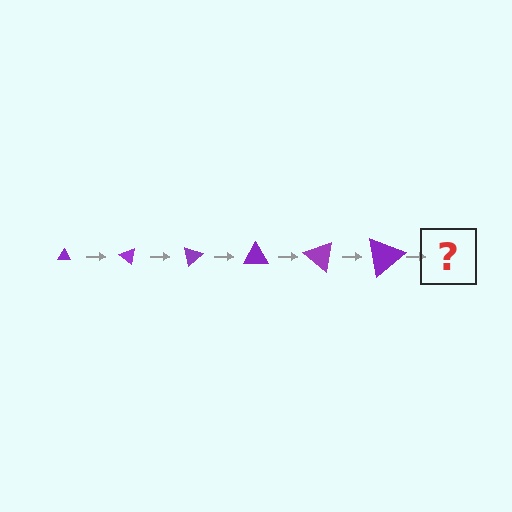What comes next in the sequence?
The next element should be a triangle, larger than the previous one and rotated 240 degrees from the start.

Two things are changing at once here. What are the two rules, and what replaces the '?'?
The two rules are that the triangle grows larger each step and it rotates 40 degrees each step. The '?' should be a triangle, larger than the previous one and rotated 240 degrees from the start.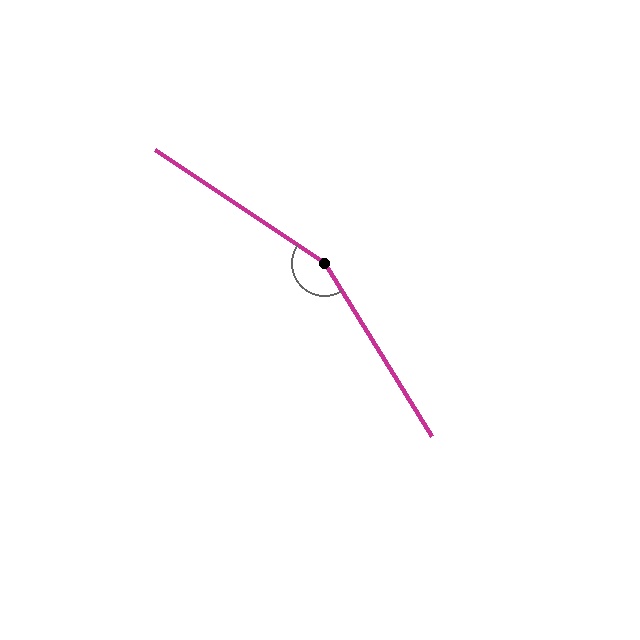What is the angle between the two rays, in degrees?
Approximately 156 degrees.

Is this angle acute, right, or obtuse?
It is obtuse.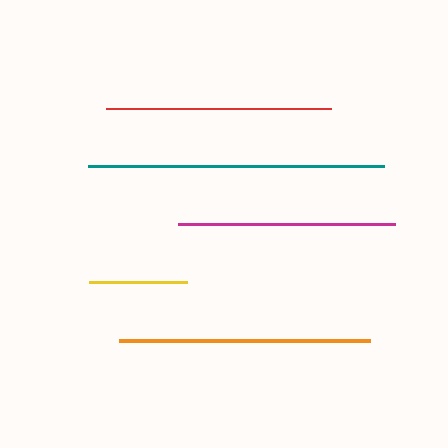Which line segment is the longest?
The teal line is the longest at approximately 296 pixels.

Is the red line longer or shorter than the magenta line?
The red line is longer than the magenta line.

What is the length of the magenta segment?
The magenta segment is approximately 217 pixels long.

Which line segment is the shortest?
The yellow line is the shortest at approximately 98 pixels.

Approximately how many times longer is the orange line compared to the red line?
The orange line is approximately 1.1 times the length of the red line.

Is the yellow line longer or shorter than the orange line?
The orange line is longer than the yellow line.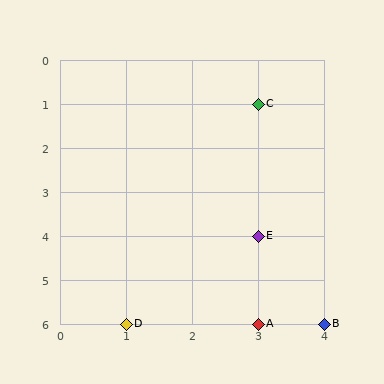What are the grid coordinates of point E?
Point E is at grid coordinates (3, 4).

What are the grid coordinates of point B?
Point B is at grid coordinates (4, 6).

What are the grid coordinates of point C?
Point C is at grid coordinates (3, 1).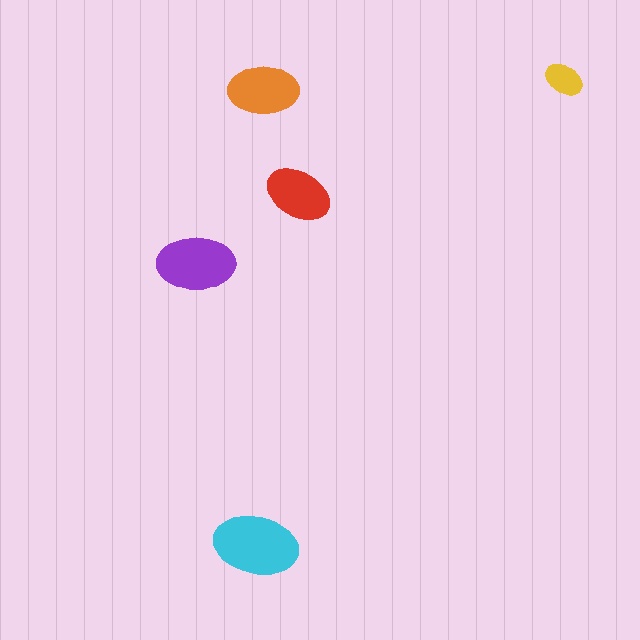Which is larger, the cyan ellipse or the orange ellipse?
The cyan one.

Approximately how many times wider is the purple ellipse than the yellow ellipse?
About 2 times wider.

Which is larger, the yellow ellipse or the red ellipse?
The red one.